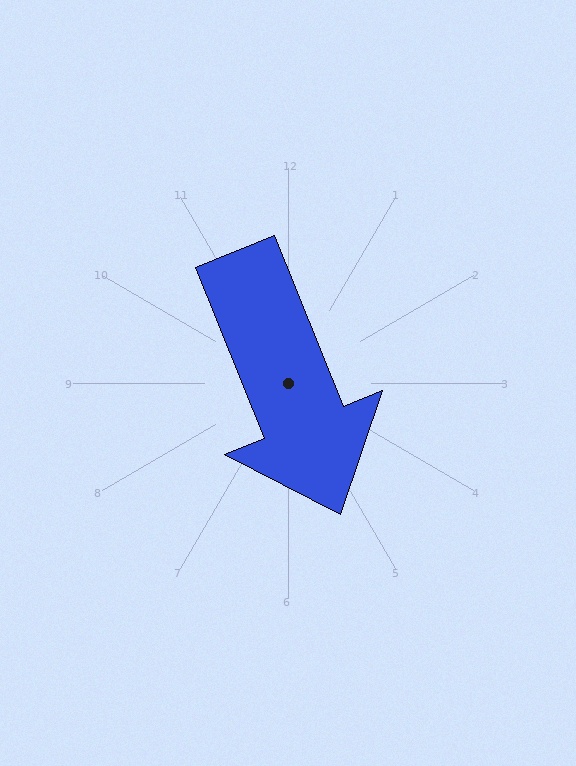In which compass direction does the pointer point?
South.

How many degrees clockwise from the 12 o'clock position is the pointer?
Approximately 158 degrees.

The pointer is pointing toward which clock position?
Roughly 5 o'clock.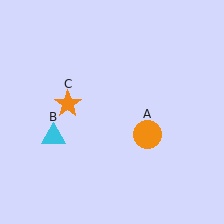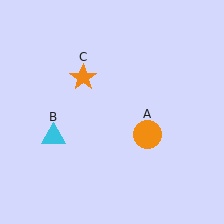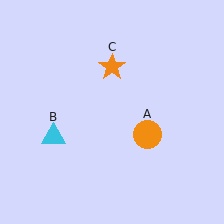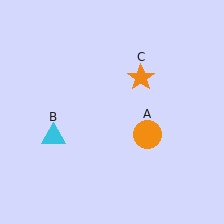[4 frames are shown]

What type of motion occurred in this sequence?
The orange star (object C) rotated clockwise around the center of the scene.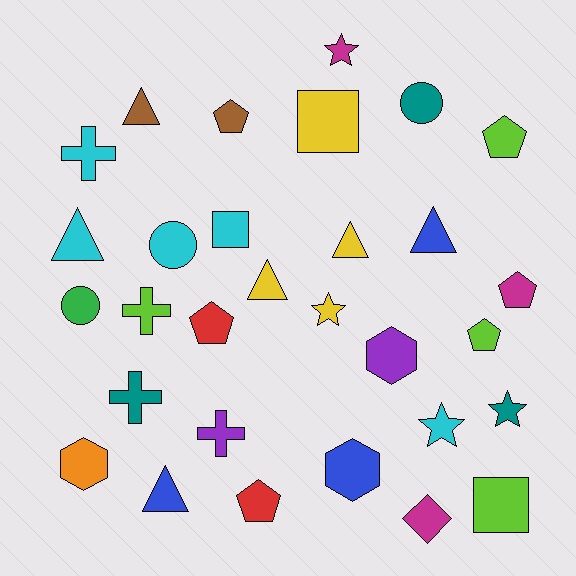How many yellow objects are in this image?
There are 4 yellow objects.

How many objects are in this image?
There are 30 objects.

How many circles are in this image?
There are 3 circles.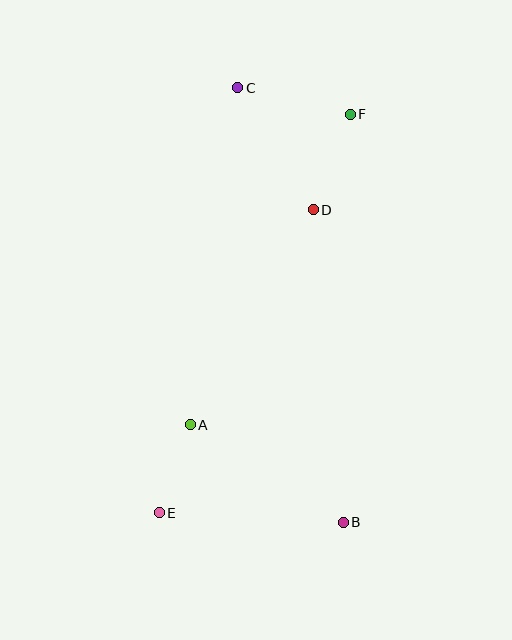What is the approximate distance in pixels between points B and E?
The distance between B and E is approximately 184 pixels.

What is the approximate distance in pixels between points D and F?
The distance between D and F is approximately 102 pixels.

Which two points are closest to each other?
Points A and E are closest to each other.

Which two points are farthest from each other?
Points B and C are farthest from each other.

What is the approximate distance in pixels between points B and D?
The distance between B and D is approximately 314 pixels.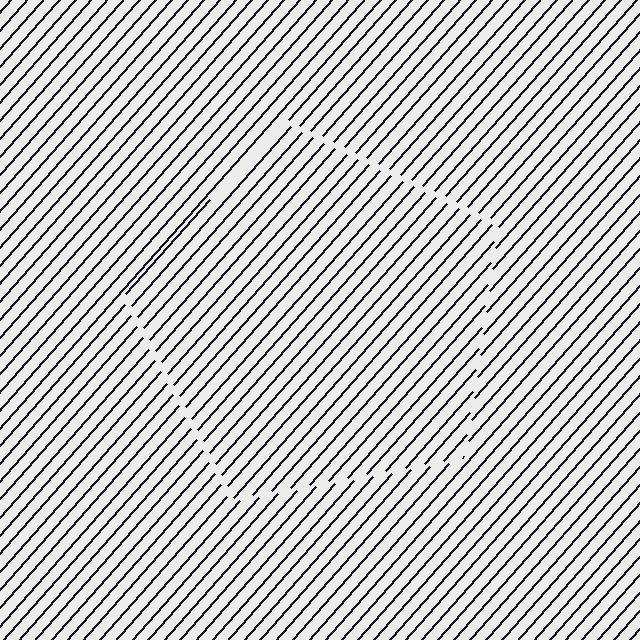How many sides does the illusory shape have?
5 sides — the line-ends trace a pentagon.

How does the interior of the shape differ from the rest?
The interior of the shape contains the same grating, shifted by half a period — the contour is defined by the phase discontinuity where line-ends from the inner and outer gratings abut.